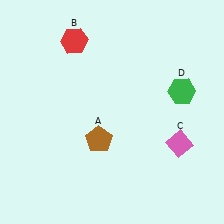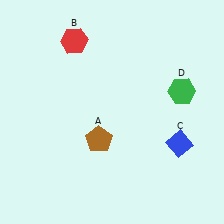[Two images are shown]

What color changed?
The diamond (C) changed from pink in Image 1 to blue in Image 2.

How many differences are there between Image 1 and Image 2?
There is 1 difference between the two images.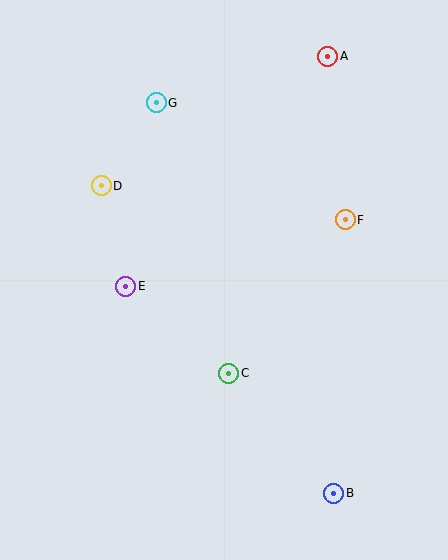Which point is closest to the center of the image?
Point C at (229, 373) is closest to the center.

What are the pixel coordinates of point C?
Point C is at (229, 373).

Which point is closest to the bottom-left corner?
Point C is closest to the bottom-left corner.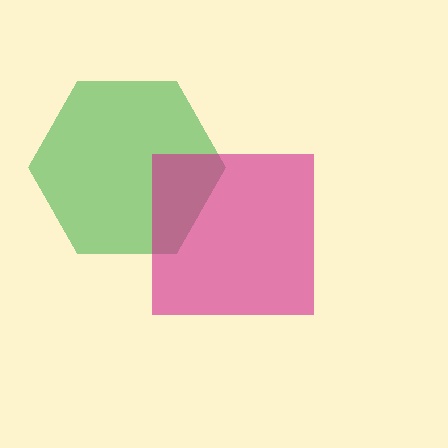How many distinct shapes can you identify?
There are 2 distinct shapes: a green hexagon, a magenta square.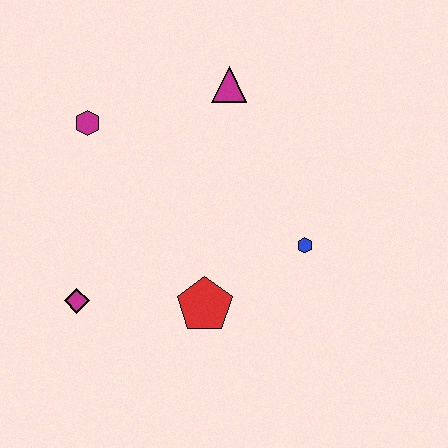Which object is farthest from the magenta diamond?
The magenta triangle is farthest from the magenta diamond.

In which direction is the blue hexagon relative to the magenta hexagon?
The blue hexagon is to the right of the magenta hexagon.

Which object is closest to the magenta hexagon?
The magenta triangle is closest to the magenta hexagon.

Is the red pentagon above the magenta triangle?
No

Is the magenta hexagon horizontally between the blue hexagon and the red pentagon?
No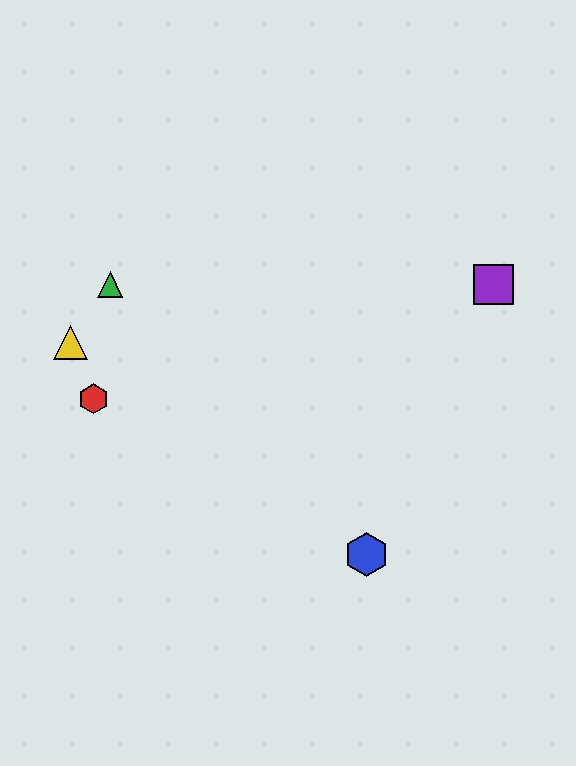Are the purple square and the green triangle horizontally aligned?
Yes, both are at y≈284.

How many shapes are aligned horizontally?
2 shapes (the green triangle, the purple square) are aligned horizontally.